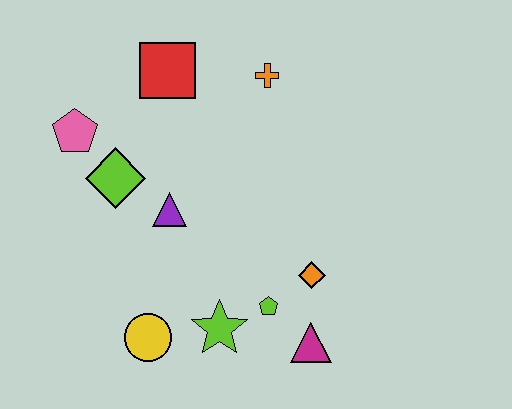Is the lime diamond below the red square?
Yes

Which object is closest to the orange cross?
The red square is closest to the orange cross.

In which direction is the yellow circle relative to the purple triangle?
The yellow circle is below the purple triangle.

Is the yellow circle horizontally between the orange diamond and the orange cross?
No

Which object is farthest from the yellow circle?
The orange cross is farthest from the yellow circle.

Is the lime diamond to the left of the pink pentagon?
No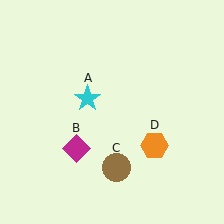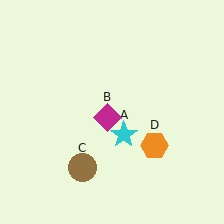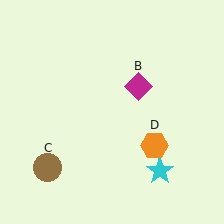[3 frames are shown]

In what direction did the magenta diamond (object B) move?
The magenta diamond (object B) moved up and to the right.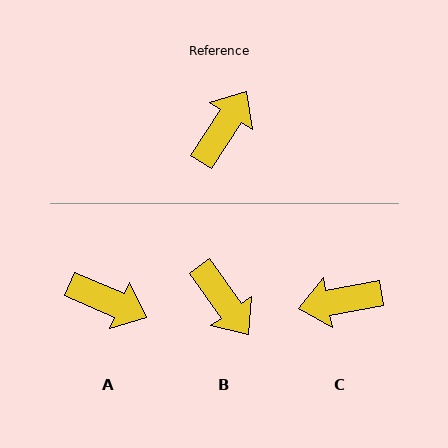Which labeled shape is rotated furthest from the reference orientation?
C, about 133 degrees away.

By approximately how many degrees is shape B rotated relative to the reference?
Approximately 112 degrees clockwise.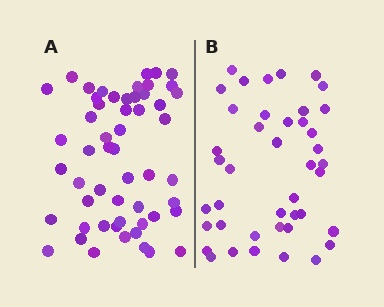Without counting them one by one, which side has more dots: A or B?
Region A (the left region) has more dots.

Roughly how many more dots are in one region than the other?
Region A has roughly 12 or so more dots than region B.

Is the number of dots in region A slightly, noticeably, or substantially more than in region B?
Region A has noticeably more, but not dramatically so. The ratio is roughly 1.3 to 1.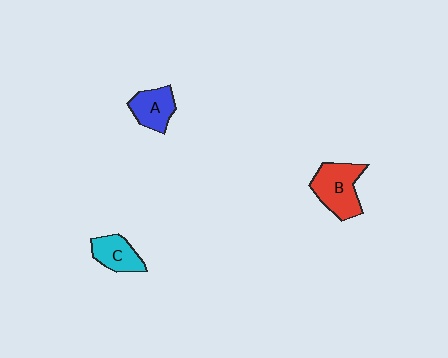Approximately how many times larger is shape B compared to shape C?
Approximately 1.5 times.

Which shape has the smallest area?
Shape C (cyan).